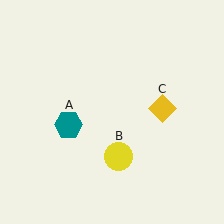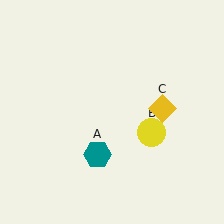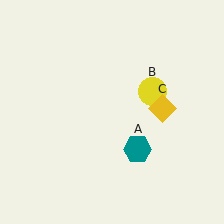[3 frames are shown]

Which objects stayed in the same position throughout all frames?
Yellow diamond (object C) remained stationary.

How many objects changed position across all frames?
2 objects changed position: teal hexagon (object A), yellow circle (object B).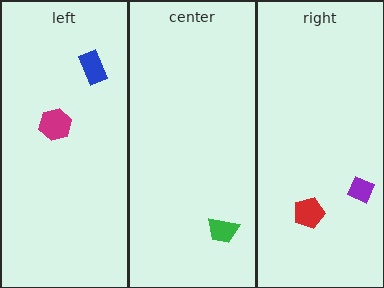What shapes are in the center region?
The green trapezoid.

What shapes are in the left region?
The magenta hexagon, the blue rectangle.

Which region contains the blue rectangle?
The left region.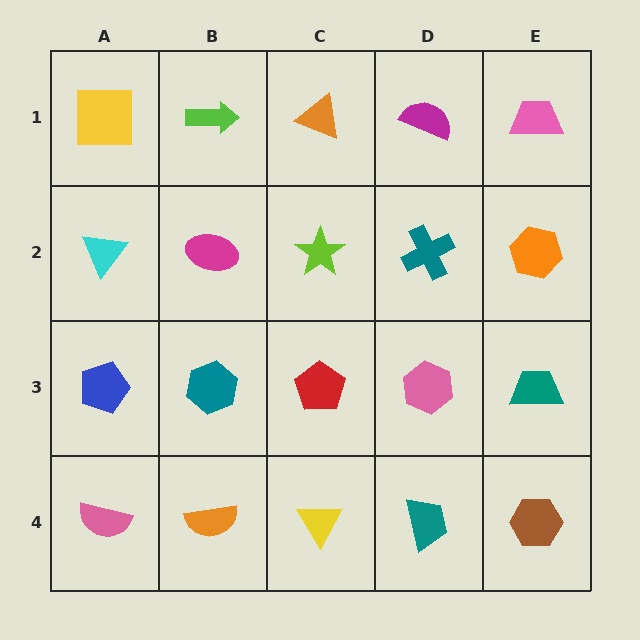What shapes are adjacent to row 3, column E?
An orange hexagon (row 2, column E), a brown hexagon (row 4, column E), a pink hexagon (row 3, column D).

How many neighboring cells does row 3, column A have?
3.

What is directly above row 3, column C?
A lime star.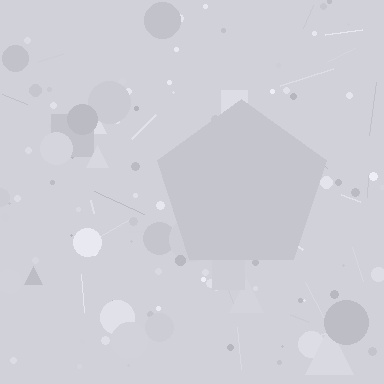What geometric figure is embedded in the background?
A pentagon is embedded in the background.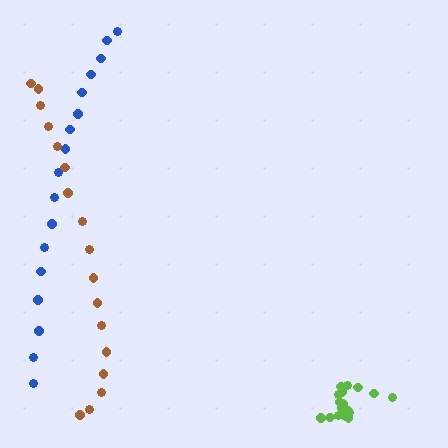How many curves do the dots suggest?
There are 3 distinct paths.